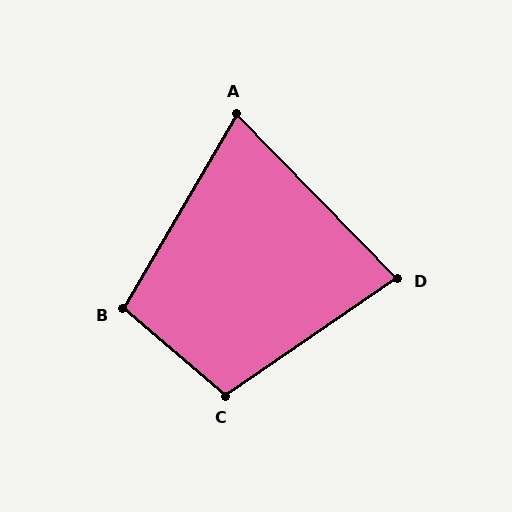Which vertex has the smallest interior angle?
A, at approximately 75 degrees.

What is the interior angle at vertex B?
Approximately 100 degrees (obtuse).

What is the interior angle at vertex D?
Approximately 80 degrees (acute).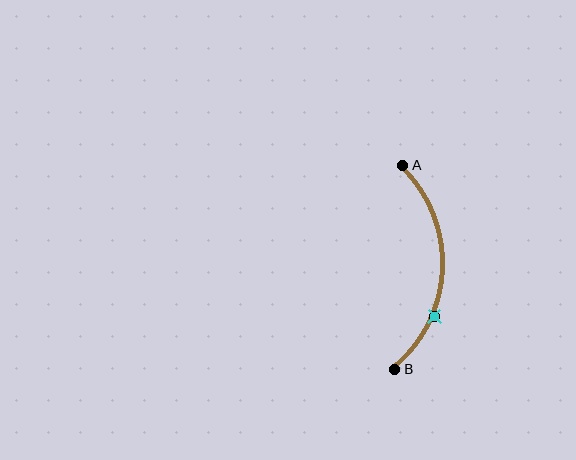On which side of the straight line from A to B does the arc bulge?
The arc bulges to the right of the straight line connecting A and B.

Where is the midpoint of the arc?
The arc midpoint is the point on the curve farthest from the straight line joining A and B. It sits to the right of that line.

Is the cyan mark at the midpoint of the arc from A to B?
No. The cyan mark lies on the arc but is closer to endpoint B. The arc midpoint would be at the point on the curve equidistant along the arc from both A and B.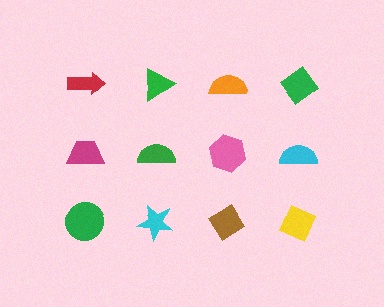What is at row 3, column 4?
A yellow diamond.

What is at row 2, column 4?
A cyan semicircle.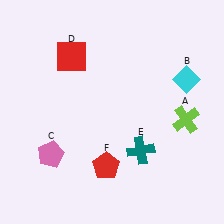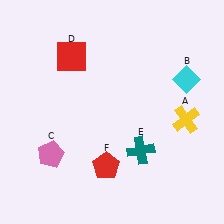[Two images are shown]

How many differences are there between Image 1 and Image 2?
There is 1 difference between the two images.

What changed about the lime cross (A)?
In Image 1, A is lime. In Image 2, it changed to yellow.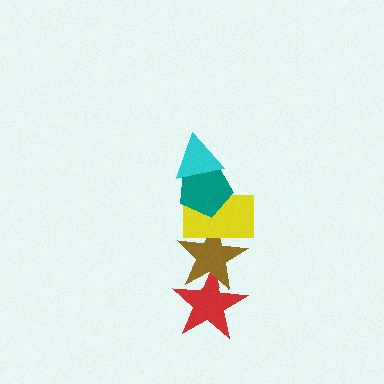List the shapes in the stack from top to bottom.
From top to bottom: the cyan triangle, the teal pentagon, the yellow rectangle, the brown star, the red star.